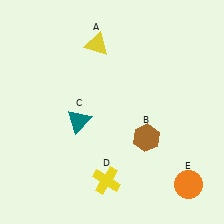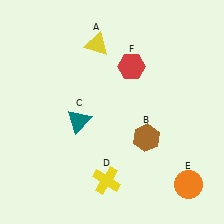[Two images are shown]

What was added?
A red hexagon (F) was added in Image 2.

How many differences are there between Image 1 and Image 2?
There is 1 difference between the two images.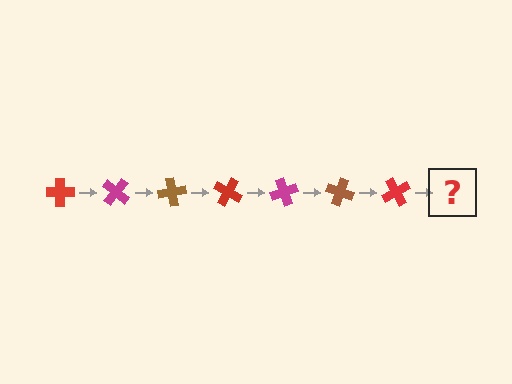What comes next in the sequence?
The next element should be a magenta cross, rotated 280 degrees from the start.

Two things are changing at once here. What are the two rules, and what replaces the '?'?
The two rules are that it rotates 40 degrees each step and the color cycles through red, magenta, and brown. The '?' should be a magenta cross, rotated 280 degrees from the start.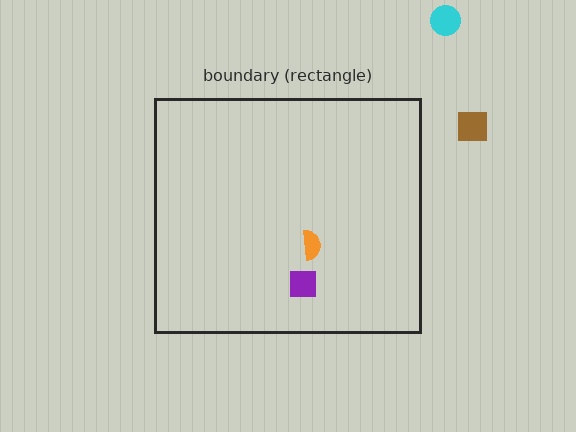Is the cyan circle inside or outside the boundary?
Outside.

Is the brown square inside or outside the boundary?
Outside.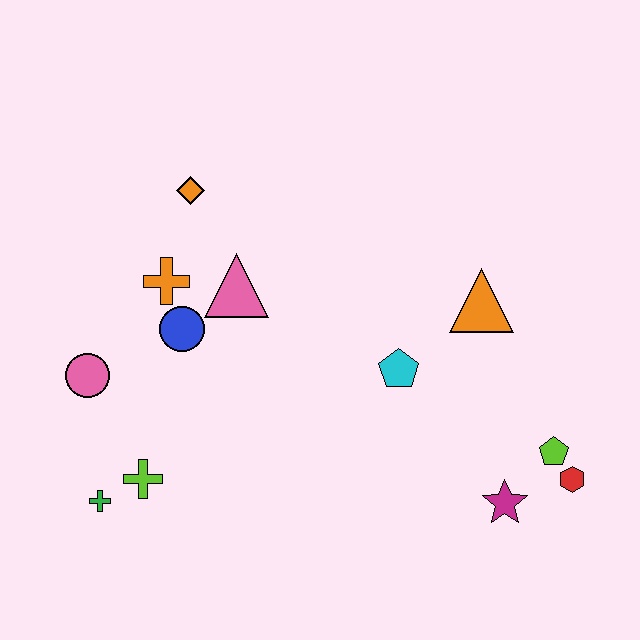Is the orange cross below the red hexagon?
No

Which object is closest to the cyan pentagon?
The orange triangle is closest to the cyan pentagon.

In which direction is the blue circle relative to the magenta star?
The blue circle is to the left of the magenta star.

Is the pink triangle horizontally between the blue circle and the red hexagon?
Yes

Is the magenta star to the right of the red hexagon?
No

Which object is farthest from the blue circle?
The red hexagon is farthest from the blue circle.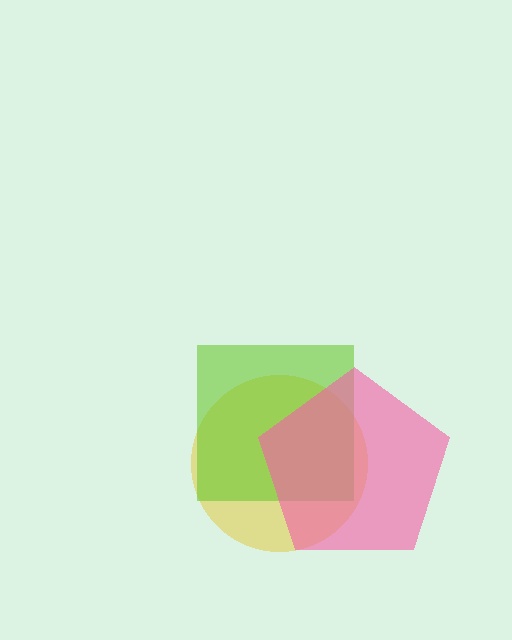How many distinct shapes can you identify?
There are 3 distinct shapes: a yellow circle, a lime square, a pink pentagon.